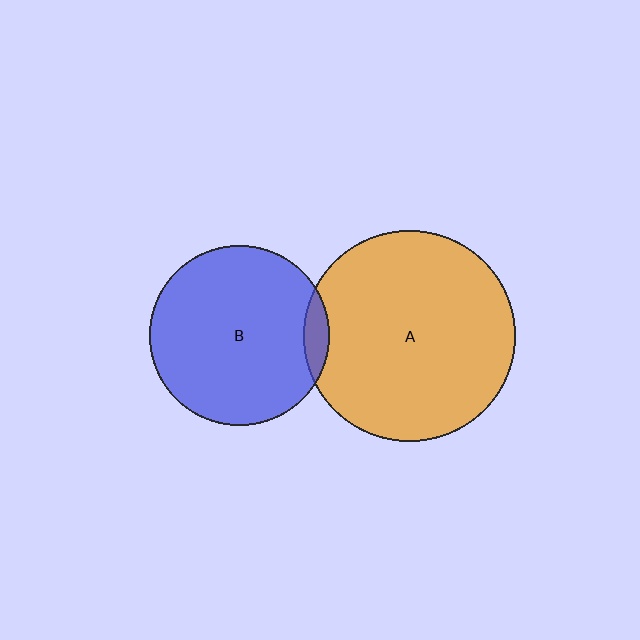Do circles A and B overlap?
Yes.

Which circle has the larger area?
Circle A (orange).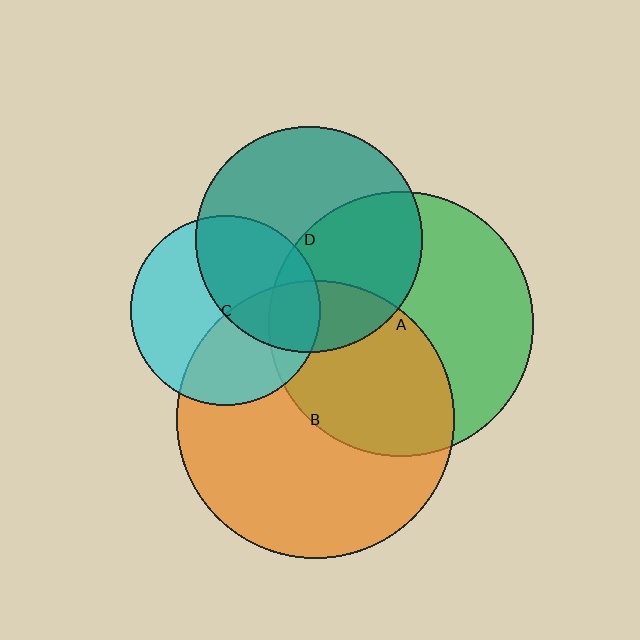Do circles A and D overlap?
Yes.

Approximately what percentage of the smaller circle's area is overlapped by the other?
Approximately 45%.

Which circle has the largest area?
Circle B (orange).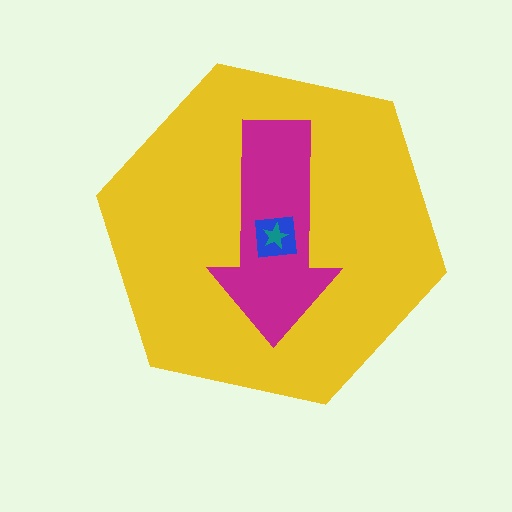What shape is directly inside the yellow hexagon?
The magenta arrow.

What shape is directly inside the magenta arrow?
The blue square.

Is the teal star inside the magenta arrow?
Yes.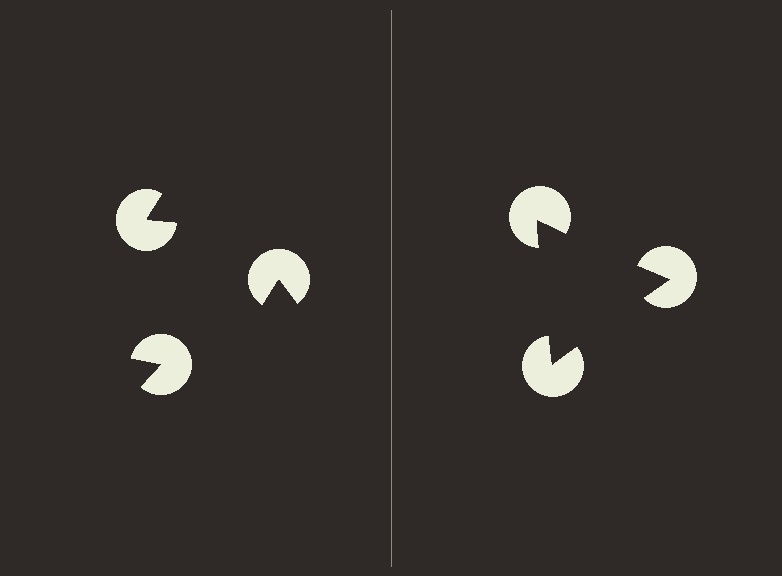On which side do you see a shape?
An illusory triangle appears on the right side. On the left side the wedge cuts are rotated, so no coherent shape forms.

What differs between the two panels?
The pac-man discs are positioned identically on both sides; only the wedge orientations differ. On the right they align to a triangle; on the left they are misaligned.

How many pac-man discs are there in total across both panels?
6 — 3 on each side.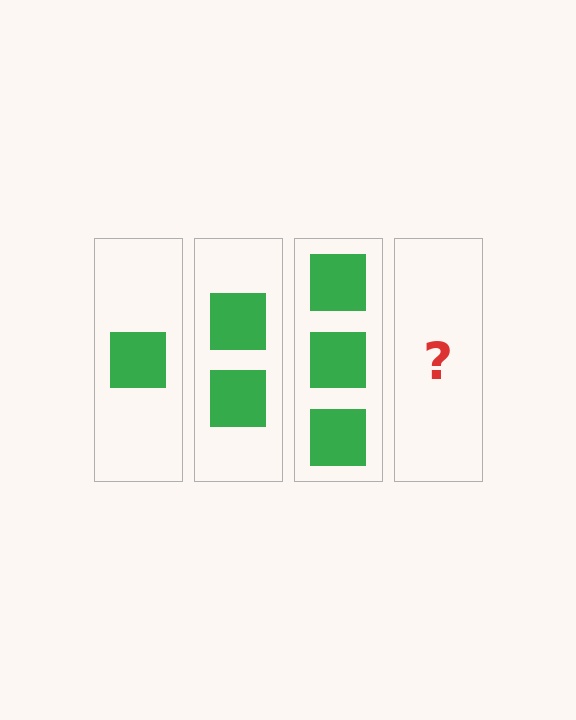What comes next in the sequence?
The next element should be 4 squares.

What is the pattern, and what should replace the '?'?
The pattern is that each step adds one more square. The '?' should be 4 squares.